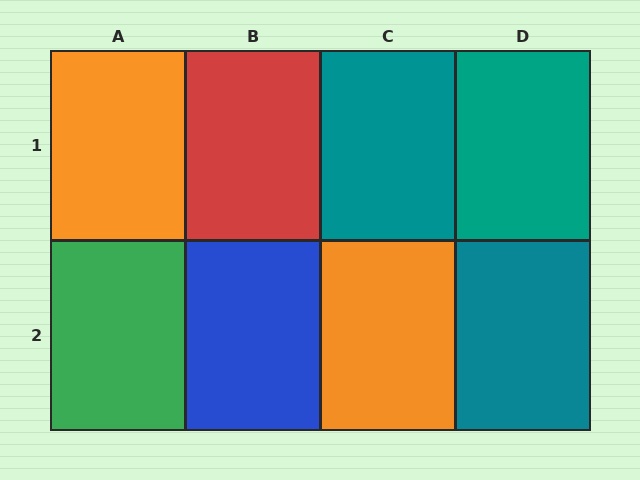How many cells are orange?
2 cells are orange.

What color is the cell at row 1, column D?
Teal.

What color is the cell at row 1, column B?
Red.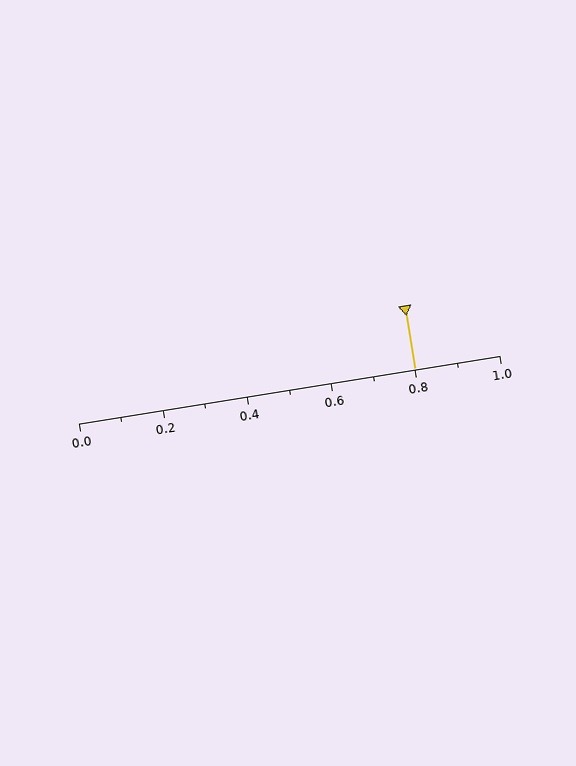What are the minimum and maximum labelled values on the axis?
The axis runs from 0.0 to 1.0.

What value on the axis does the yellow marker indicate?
The marker indicates approximately 0.8.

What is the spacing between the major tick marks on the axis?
The major ticks are spaced 0.2 apart.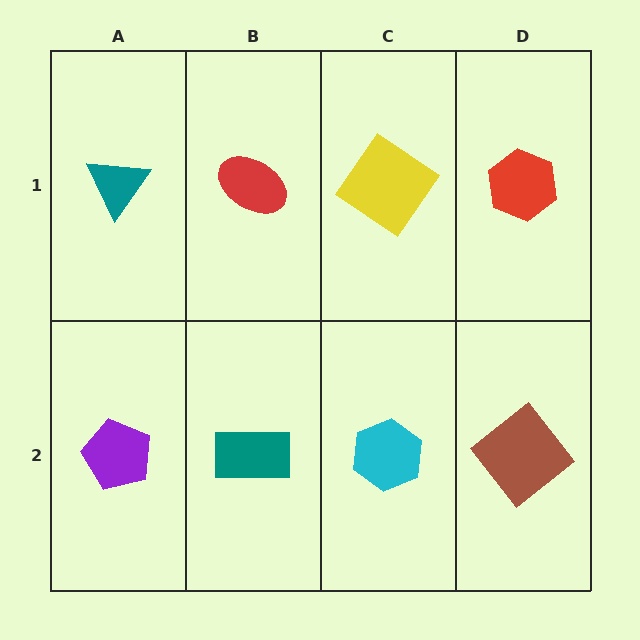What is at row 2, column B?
A teal rectangle.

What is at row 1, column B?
A red ellipse.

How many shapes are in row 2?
4 shapes.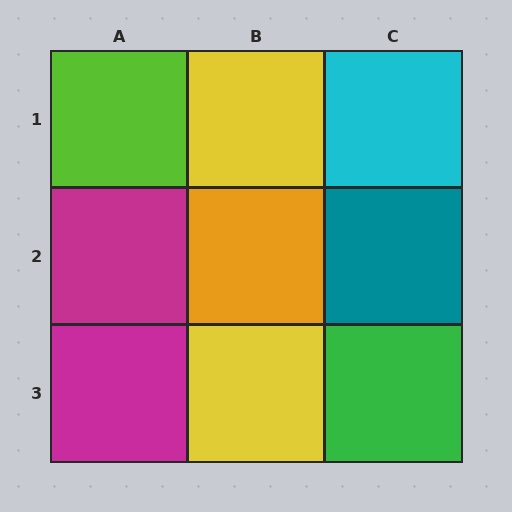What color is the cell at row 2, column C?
Teal.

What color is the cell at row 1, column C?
Cyan.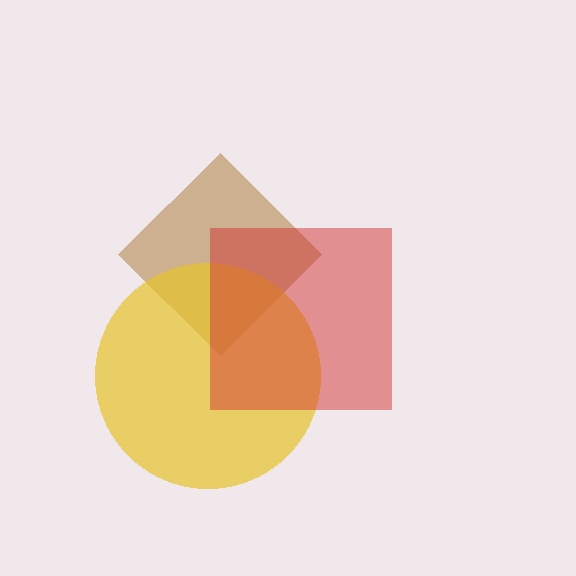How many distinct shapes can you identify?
There are 3 distinct shapes: a brown diamond, a yellow circle, a red square.